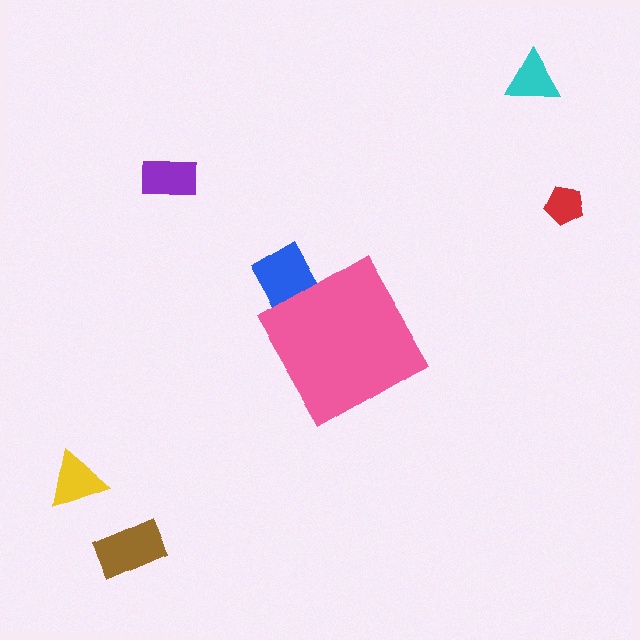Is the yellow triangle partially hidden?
No, the yellow triangle is fully visible.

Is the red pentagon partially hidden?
No, the red pentagon is fully visible.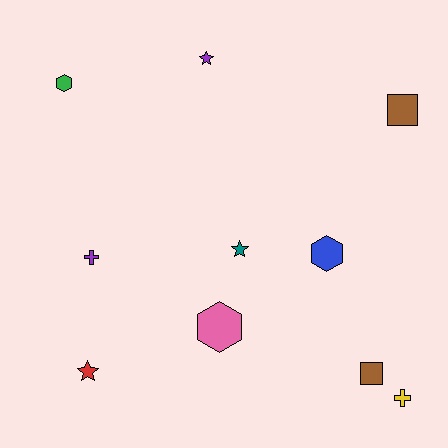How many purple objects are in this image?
There are 2 purple objects.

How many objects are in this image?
There are 10 objects.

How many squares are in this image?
There are 2 squares.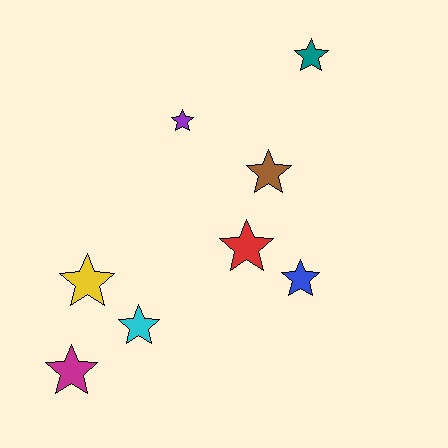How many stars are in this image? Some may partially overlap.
There are 8 stars.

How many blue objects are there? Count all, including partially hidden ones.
There is 1 blue object.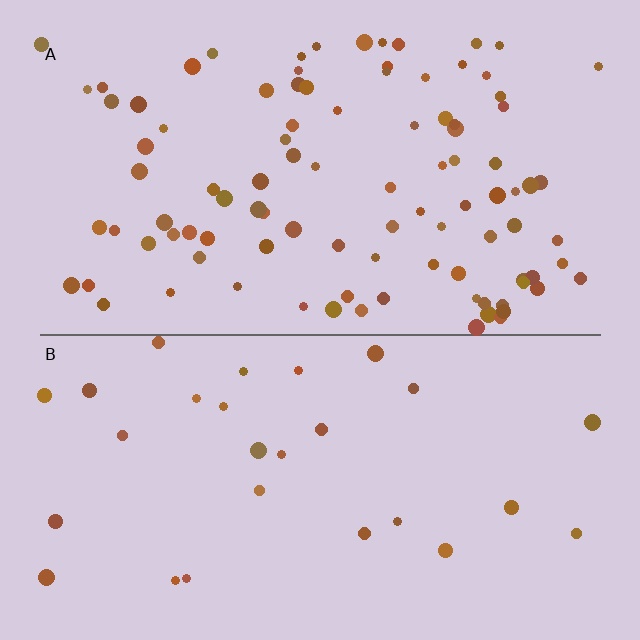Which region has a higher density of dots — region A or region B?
A (the top).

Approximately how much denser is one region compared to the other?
Approximately 3.6× — region A over region B.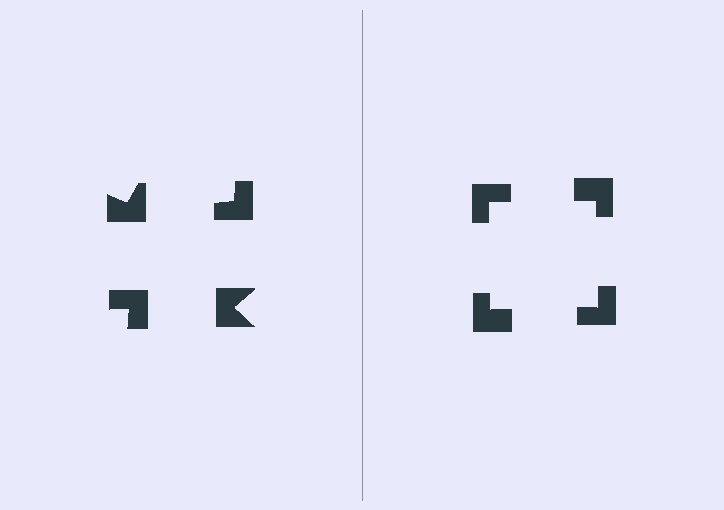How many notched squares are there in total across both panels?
8 — 4 on each side.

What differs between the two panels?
The notched squares are positioned identically on both sides; only the wedge orientations differ. On the right they align to a square; on the left they are misaligned.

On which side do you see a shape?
An illusory square appears on the right side. On the left side the wedge cuts are rotated, so no coherent shape forms.